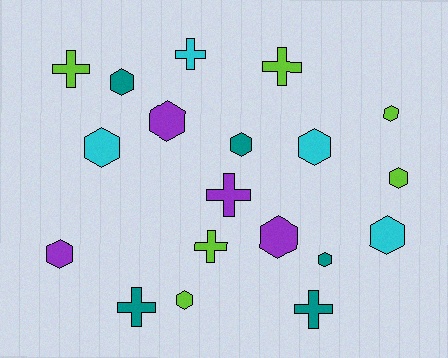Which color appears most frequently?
Lime, with 6 objects.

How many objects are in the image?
There are 19 objects.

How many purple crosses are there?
There is 1 purple cross.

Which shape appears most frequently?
Hexagon, with 12 objects.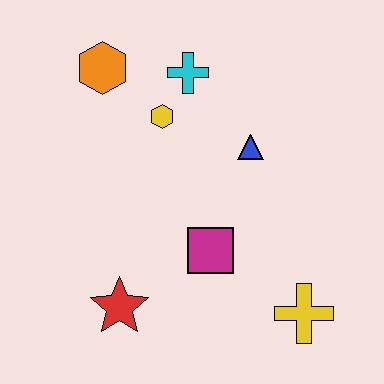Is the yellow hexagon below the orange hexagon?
Yes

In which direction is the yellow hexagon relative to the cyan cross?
The yellow hexagon is below the cyan cross.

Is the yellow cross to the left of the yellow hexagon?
No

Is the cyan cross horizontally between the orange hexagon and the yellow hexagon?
No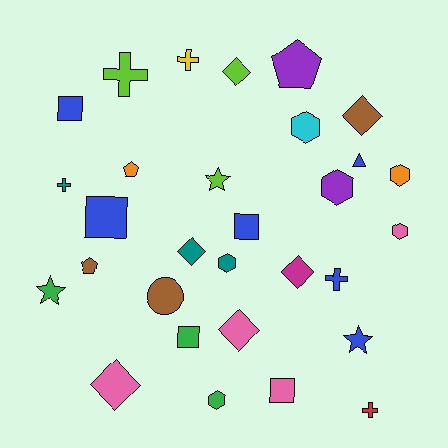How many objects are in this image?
There are 30 objects.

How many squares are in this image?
There are 5 squares.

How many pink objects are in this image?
There are 4 pink objects.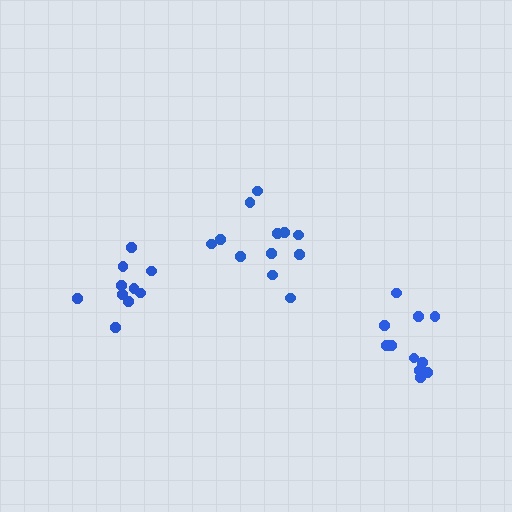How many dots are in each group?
Group 1: 11 dots, Group 2: 12 dots, Group 3: 10 dots (33 total).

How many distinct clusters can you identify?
There are 3 distinct clusters.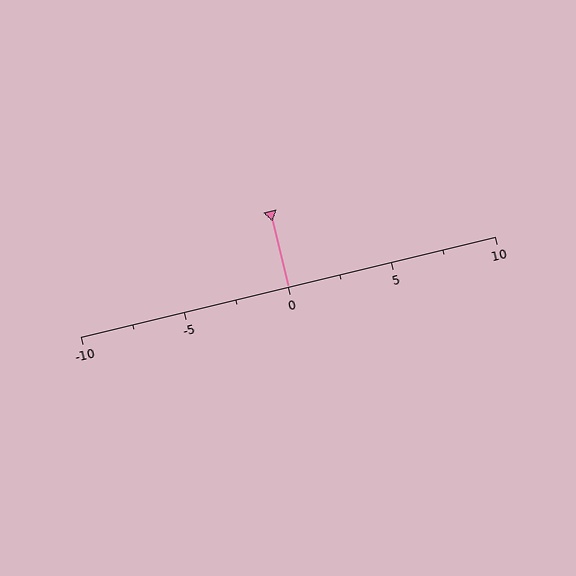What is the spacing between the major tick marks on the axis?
The major ticks are spaced 5 apart.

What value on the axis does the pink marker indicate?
The marker indicates approximately 0.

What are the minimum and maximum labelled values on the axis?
The axis runs from -10 to 10.